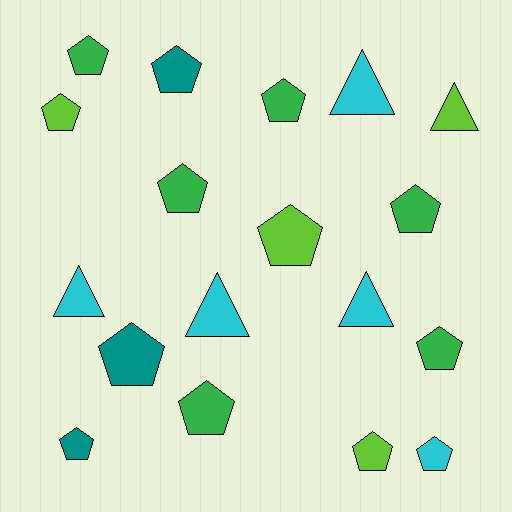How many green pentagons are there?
There are 6 green pentagons.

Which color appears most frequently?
Green, with 6 objects.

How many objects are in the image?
There are 18 objects.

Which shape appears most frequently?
Pentagon, with 13 objects.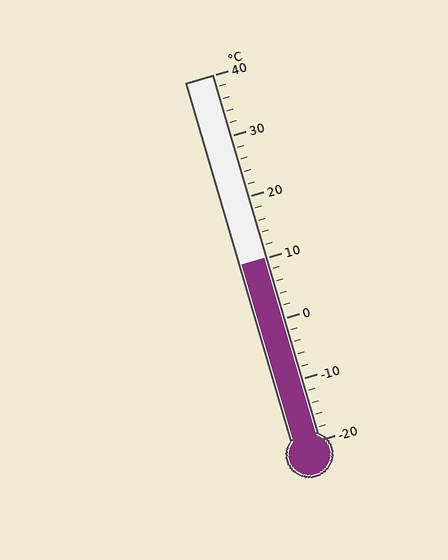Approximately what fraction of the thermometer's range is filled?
The thermometer is filled to approximately 50% of its range.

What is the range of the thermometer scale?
The thermometer scale ranges from -20°C to 40°C.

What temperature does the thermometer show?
The thermometer shows approximately 10°C.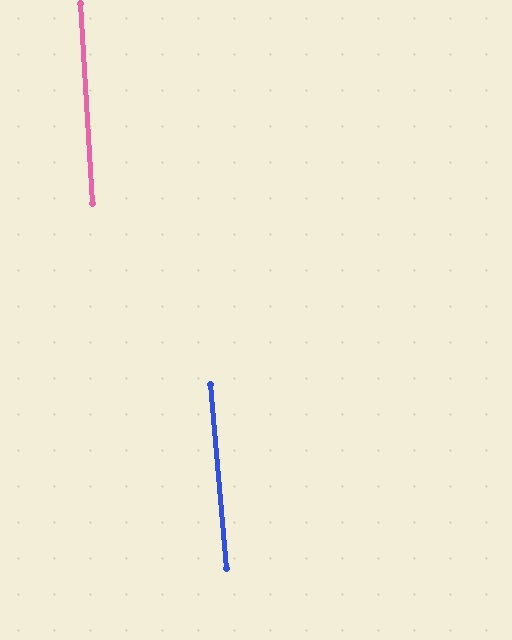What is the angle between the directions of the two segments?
Approximately 2 degrees.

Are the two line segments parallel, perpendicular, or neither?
Parallel — their directions differ by only 1.8°.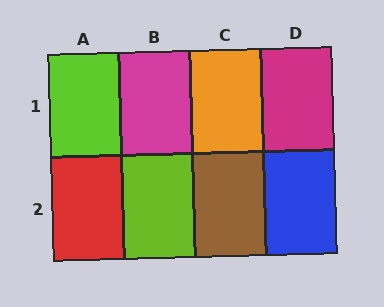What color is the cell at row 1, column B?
Magenta.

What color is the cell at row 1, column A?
Lime.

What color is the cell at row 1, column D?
Magenta.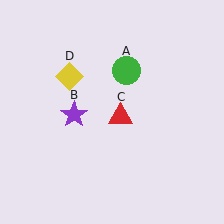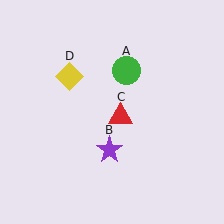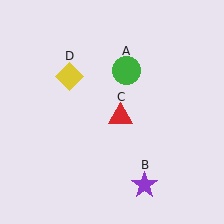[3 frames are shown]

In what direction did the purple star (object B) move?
The purple star (object B) moved down and to the right.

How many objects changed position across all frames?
1 object changed position: purple star (object B).